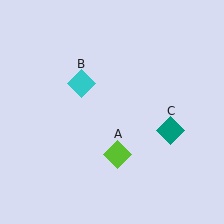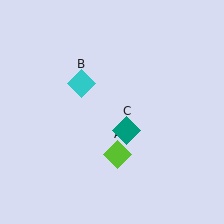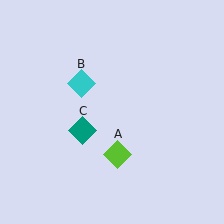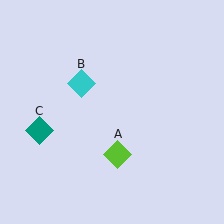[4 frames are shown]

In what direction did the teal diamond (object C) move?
The teal diamond (object C) moved left.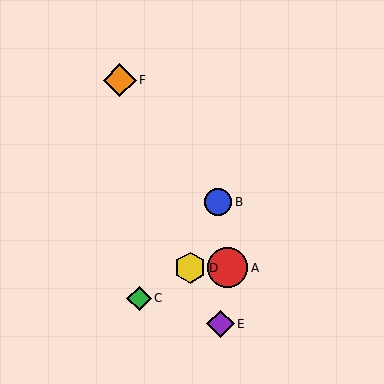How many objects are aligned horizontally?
2 objects (A, D) are aligned horizontally.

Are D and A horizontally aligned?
Yes, both are at y≈268.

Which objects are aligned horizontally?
Objects A, D are aligned horizontally.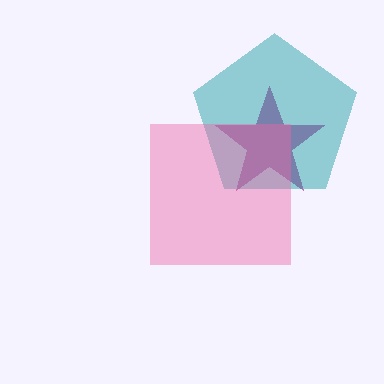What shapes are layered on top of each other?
The layered shapes are: a magenta star, a teal pentagon, a pink square.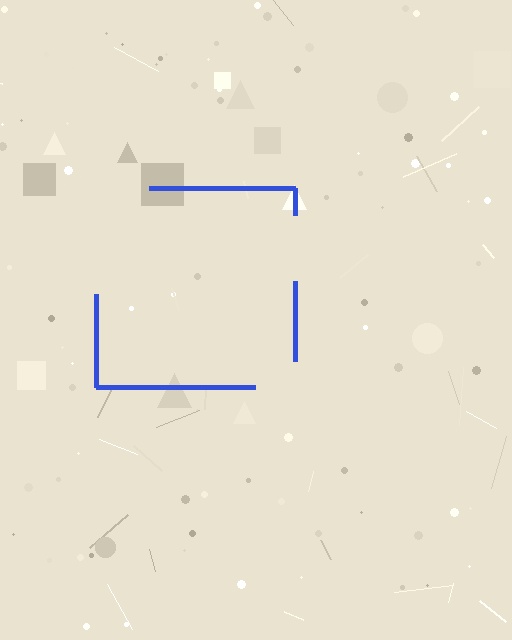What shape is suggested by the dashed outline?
The dashed outline suggests a square.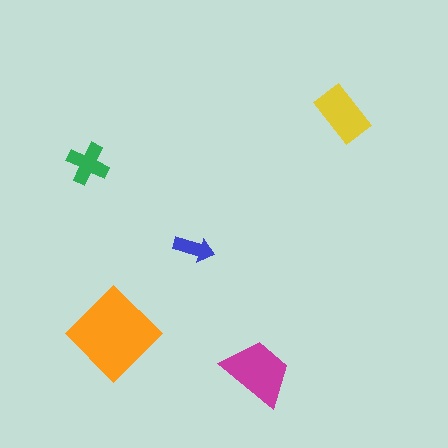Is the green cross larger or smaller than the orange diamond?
Smaller.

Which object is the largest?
The orange diamond.